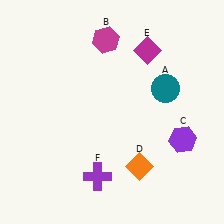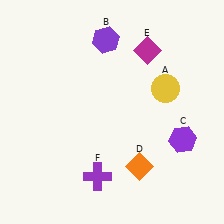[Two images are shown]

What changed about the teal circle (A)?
In Image 1, A is teal. In Image 2, it changed to yellow.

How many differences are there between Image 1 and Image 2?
There are 2 differences between the two images.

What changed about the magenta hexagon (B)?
In Image 1, B is magenta. In Image 2, it changed to purple.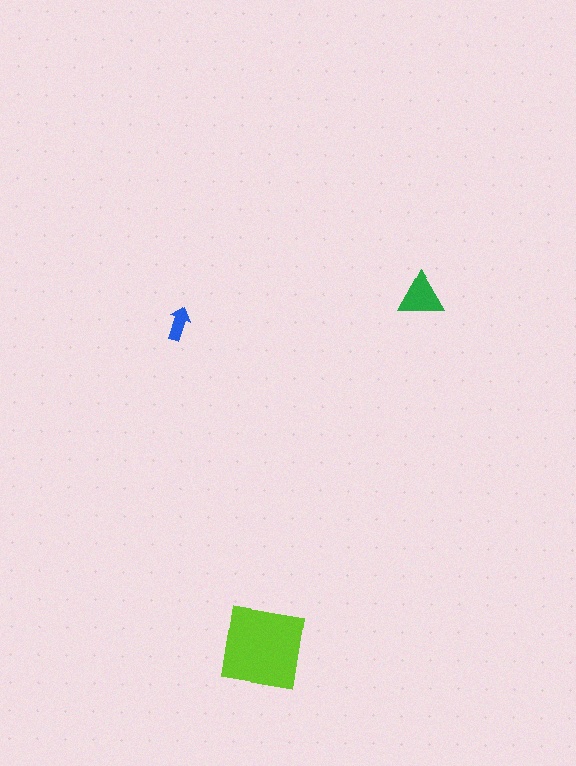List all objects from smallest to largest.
The blue arrow, the green triangle, the lime square.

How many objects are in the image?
There are 3 objects in the image.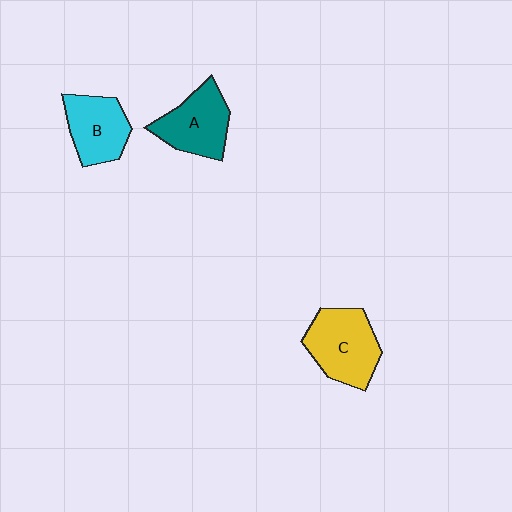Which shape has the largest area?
Shape C (yellow).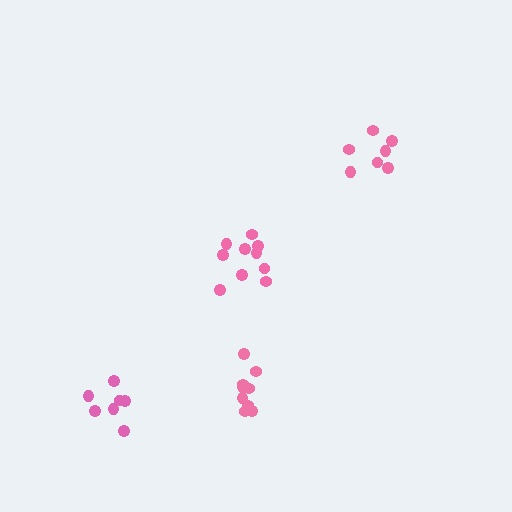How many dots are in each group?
Group 1: 7 dots, Group 2: 7 dots, Group 3: 9 dots, Group 4: 10 dots (33 total).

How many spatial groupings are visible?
There are 4 spatial groupings.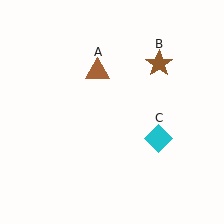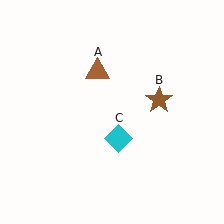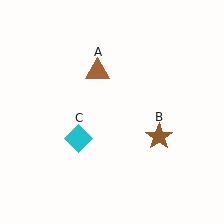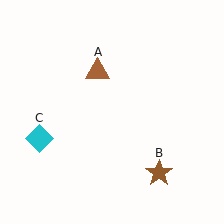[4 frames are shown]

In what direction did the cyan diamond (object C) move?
The cyan diamond (object C) moved left.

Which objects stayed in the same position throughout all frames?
Brown triangle (object A) remained stationary.